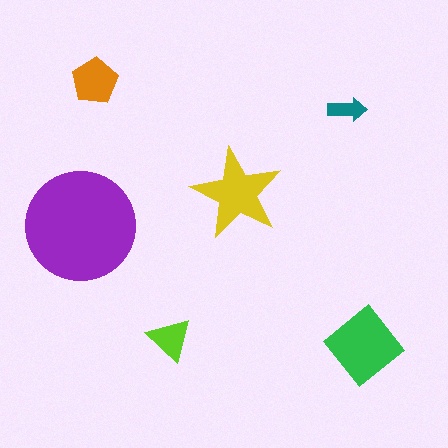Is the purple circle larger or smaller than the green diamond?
Larger.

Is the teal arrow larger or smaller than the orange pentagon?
Smaller.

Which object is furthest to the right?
The green diamond is rightmost.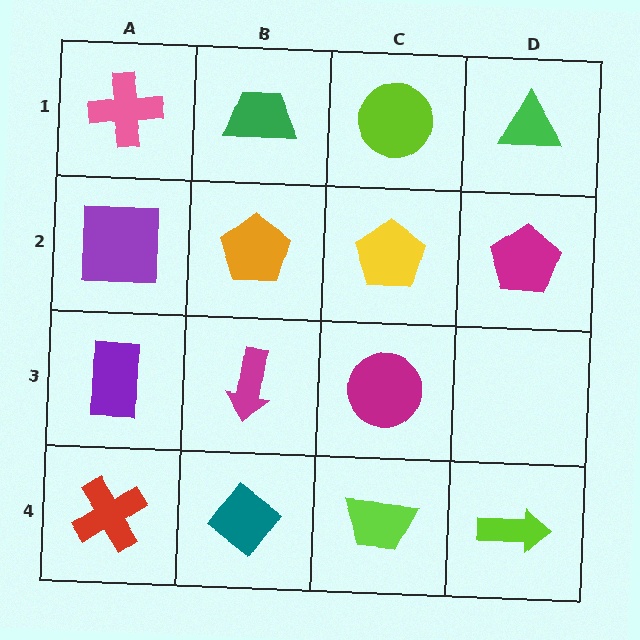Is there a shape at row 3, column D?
No, that cell is empty.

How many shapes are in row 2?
4 shapes.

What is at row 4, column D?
A lime arrow.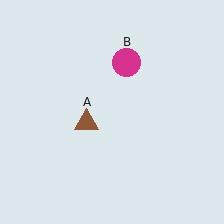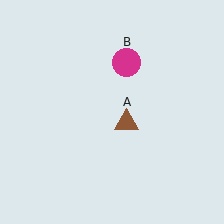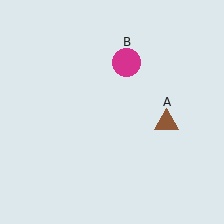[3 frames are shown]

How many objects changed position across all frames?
1 object changed position: brown triangle (object A).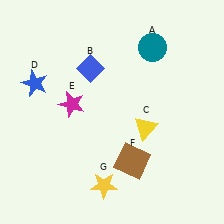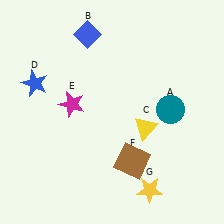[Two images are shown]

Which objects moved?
The objects that moved are: the teal circle (A), the blue diamond (B), the yellow star (G).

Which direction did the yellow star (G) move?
The yellow star (G) moved right.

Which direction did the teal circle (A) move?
The teal circle (A) moved down.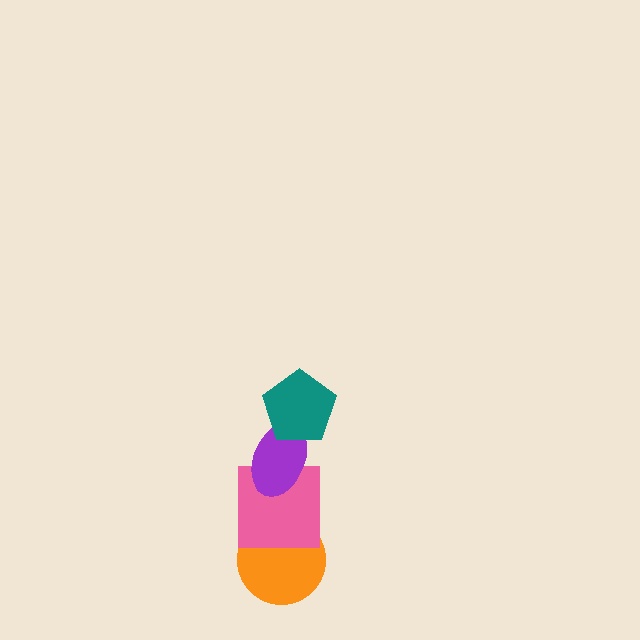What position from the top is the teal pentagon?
The teal pentagon is 1st from the top.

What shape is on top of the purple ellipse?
The teal pentagon is on top of the purple ellipse.